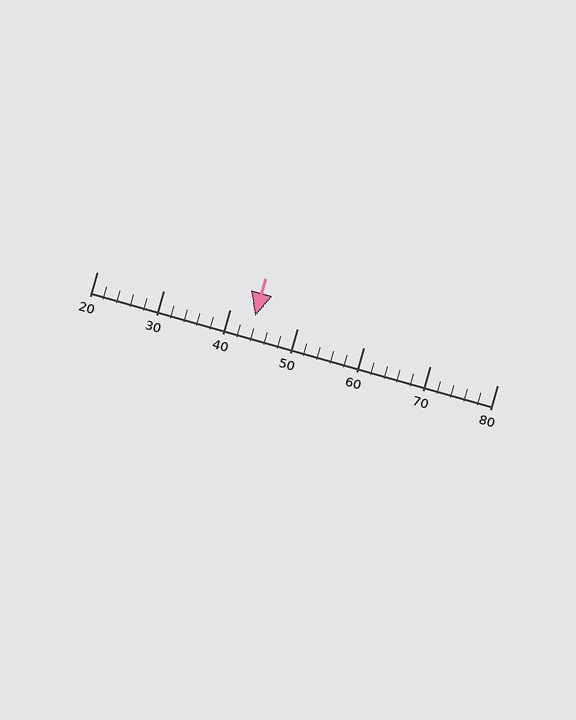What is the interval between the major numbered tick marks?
The major tick marks are spaced 10 units apart.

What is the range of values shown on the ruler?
The ruler shows values from 20 to 80.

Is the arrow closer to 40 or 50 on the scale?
The arrow is closer to 40.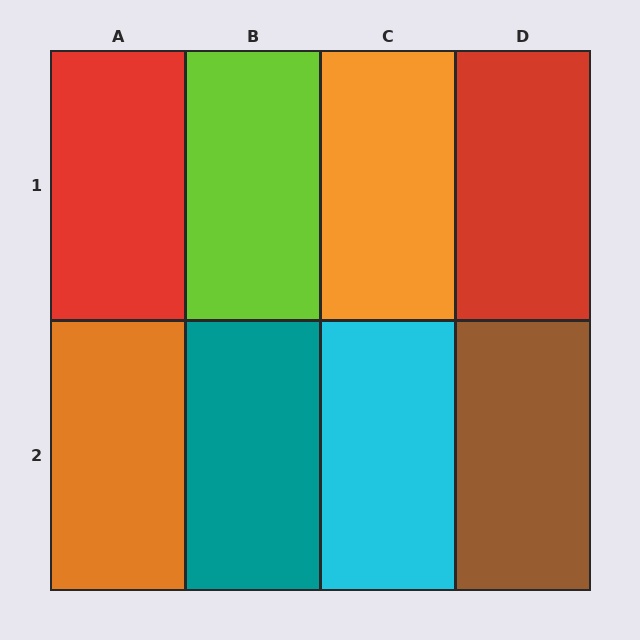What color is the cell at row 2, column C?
Cyan.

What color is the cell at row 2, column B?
Teal.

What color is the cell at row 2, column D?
Brown.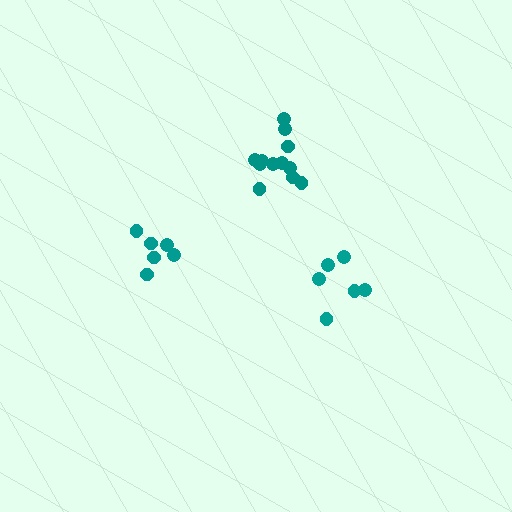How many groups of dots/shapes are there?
There are 3 groups.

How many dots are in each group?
Group 1: 6 dots, Group 2: 12 dots, Group 3: 6 dots (24 total).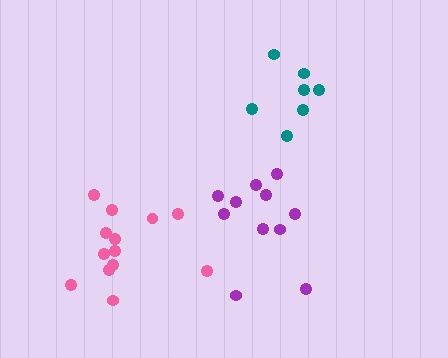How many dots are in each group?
Group 1: 13 dots, Group 2: 8 dots, Group 3: 11 dots (32 total).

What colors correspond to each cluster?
The clusters are colored: pink, teal, purple.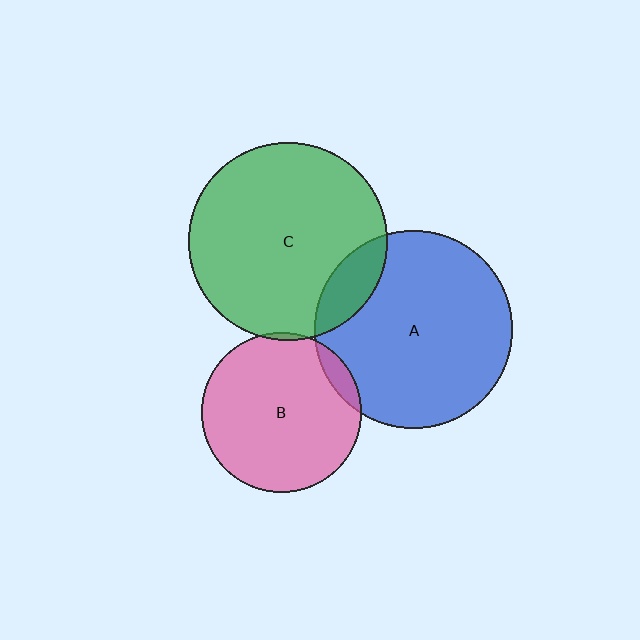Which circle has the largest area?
Circle C (green).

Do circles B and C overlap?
Yes.